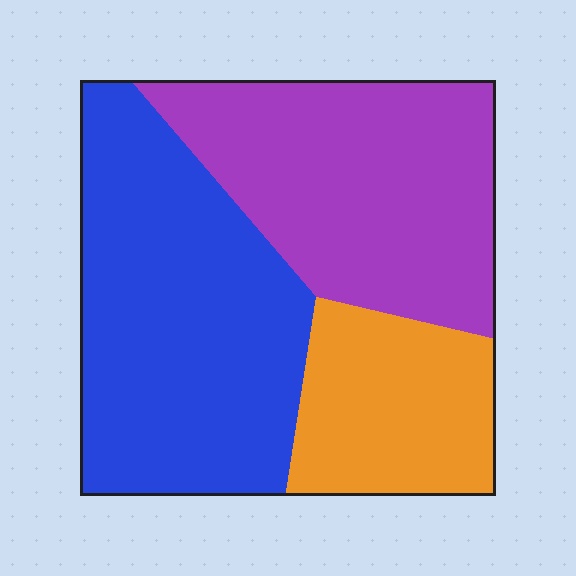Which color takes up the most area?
Blue, at roughly 45%.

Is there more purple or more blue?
Blue.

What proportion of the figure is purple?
Purple covers around 35% of the figure.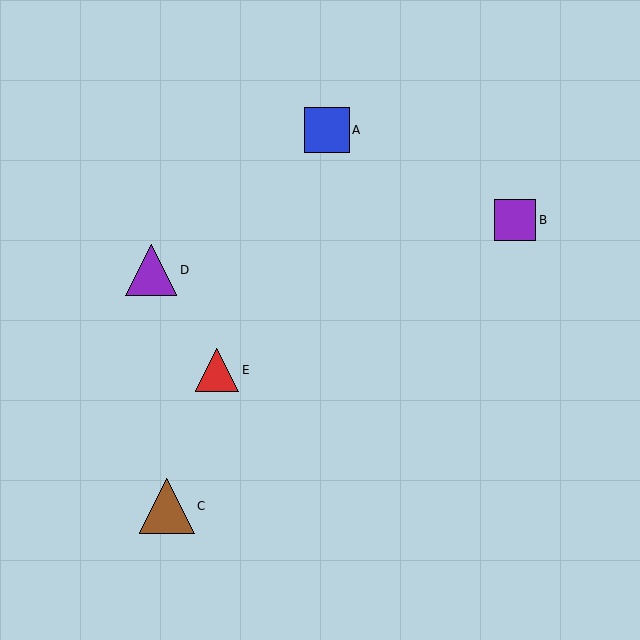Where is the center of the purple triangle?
The center of the purple triangle is at (151, 270).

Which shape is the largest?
The brown triangle (labeled C) is the largest.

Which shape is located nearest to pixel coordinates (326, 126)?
The blue square (labeled A) at (327, 130) is nearest to that location.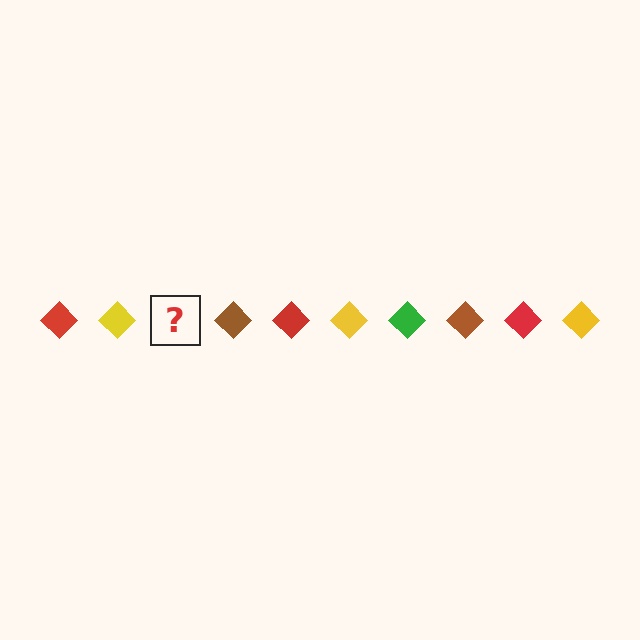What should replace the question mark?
The question mark should be replaced with a green diamond.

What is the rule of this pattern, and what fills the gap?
The rule is that the pattern cycles through red, yellow, green, brown diamonds. The gap should be filled with a green diamond.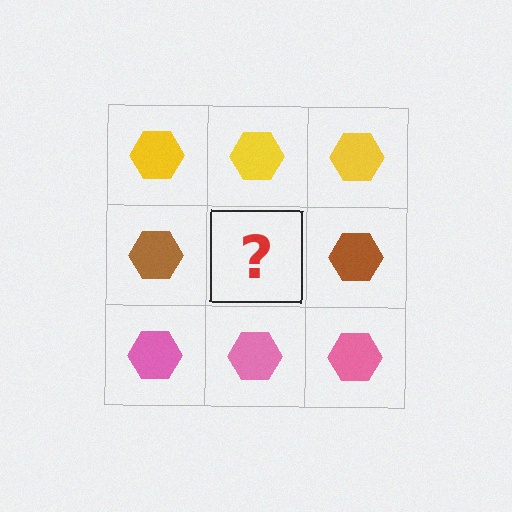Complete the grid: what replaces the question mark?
The question mark should be replaced with a brown hexagon.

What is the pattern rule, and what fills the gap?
The rule is that each row has a consistent color. The gap should be filled with a brown hexagon.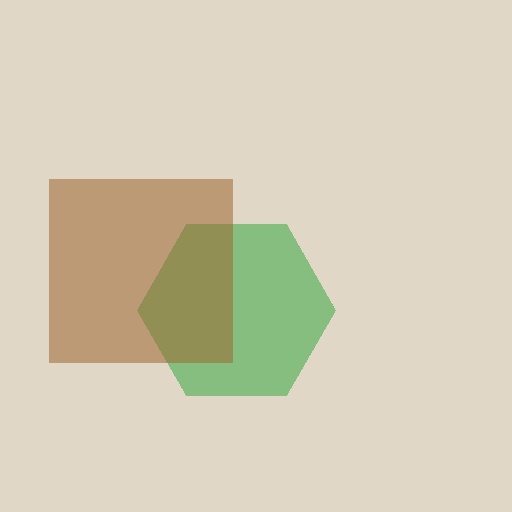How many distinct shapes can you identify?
There are 2 distinct shapes: a green hexagon, a brown square.